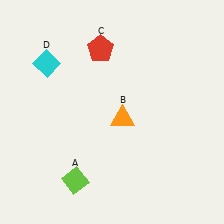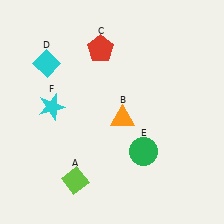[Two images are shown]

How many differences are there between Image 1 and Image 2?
There are 2 differences between the two images.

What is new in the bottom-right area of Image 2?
A green circle (E) was added in the bottom-right area of Image 2.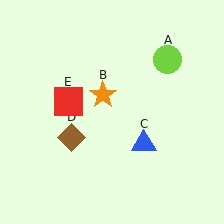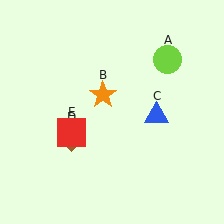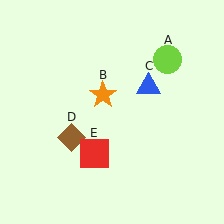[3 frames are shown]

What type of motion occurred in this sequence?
The blue triangle (object C), red square (object E) rotated counterclockwise around the center of the scene.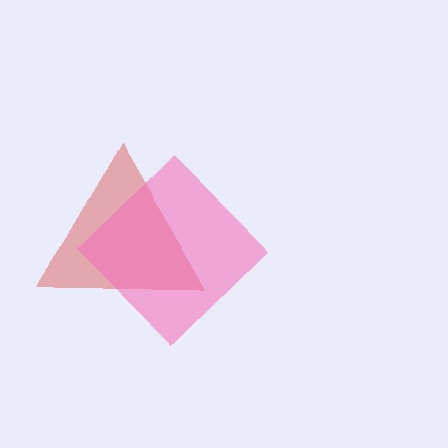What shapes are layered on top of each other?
The layered shapes are: a red triangle, a pink diamond.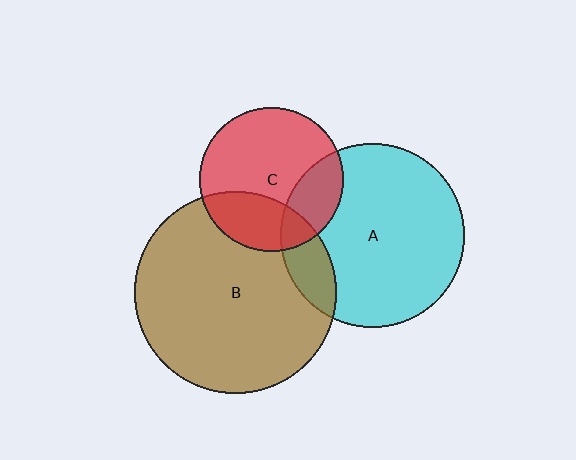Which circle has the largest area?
Circle B (brown).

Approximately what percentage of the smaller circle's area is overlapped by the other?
Approximately 15%.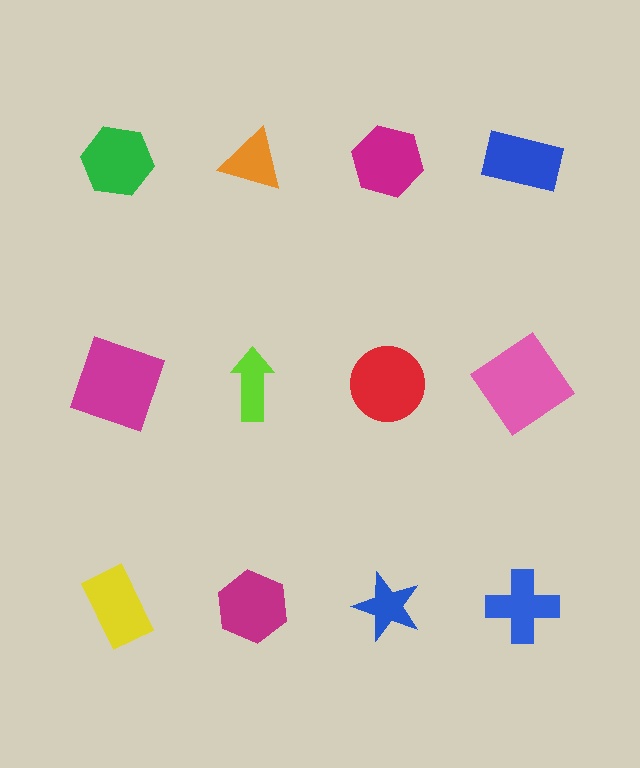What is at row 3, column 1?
A yellow rectangle.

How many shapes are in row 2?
4 shapes.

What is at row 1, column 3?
A magenta hexagon.